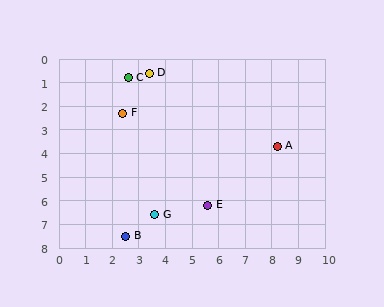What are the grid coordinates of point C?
Point C is at approximately (2.6, 0.8).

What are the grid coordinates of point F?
Point F is at approximately (2.4, 2.3).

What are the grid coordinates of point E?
Point E is at approximately (5.6, 6.2).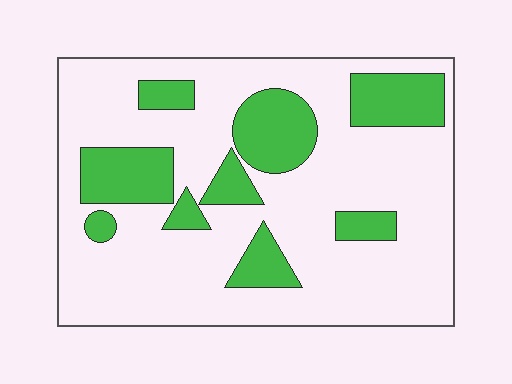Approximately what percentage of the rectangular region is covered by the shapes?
Approximately 25%.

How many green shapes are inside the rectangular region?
9.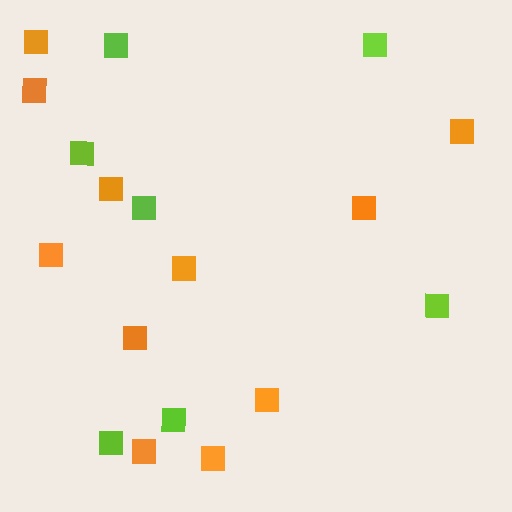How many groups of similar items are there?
There are 2 groups: one group of orange squares (11) and one group of lime squares (7).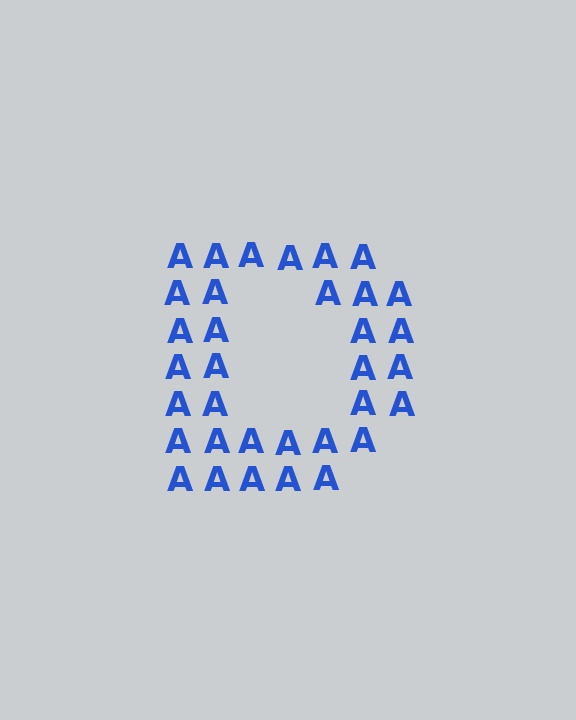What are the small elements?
The small elements are letter A's.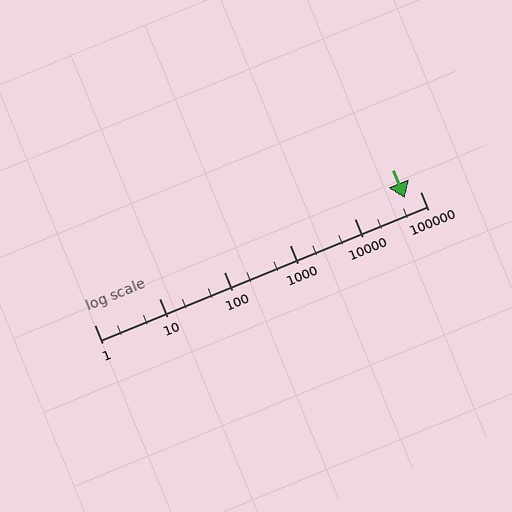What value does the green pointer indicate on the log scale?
The pointer indicates approximately 58000.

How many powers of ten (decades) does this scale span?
The scale spans 5 decades, from 1 to 100000.